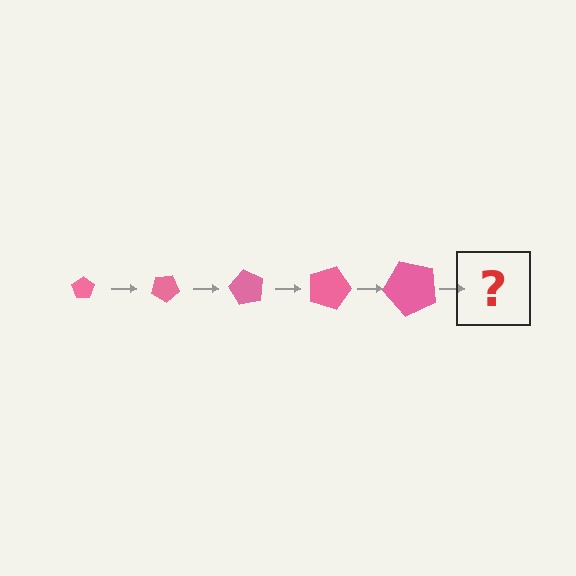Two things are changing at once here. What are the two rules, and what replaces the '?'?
The two rules are that the pentagon grows larger each step and it rotates 30 degrees each step. The '?' should be a pentagon, larger than the previous one and rotated 150 degrees from the start.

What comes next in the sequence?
The next element should be a pentagon, larger than the previous one and rotated 150 degrees from the start.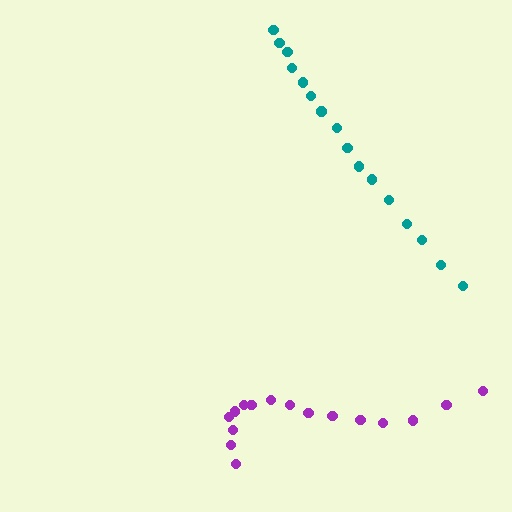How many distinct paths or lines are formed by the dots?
There are 2 distinct paths.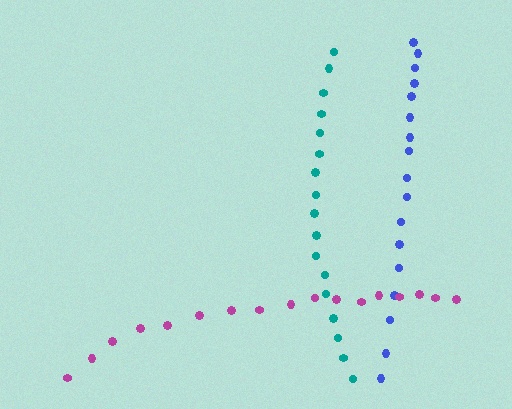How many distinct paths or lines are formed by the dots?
There are 3 distinct paths.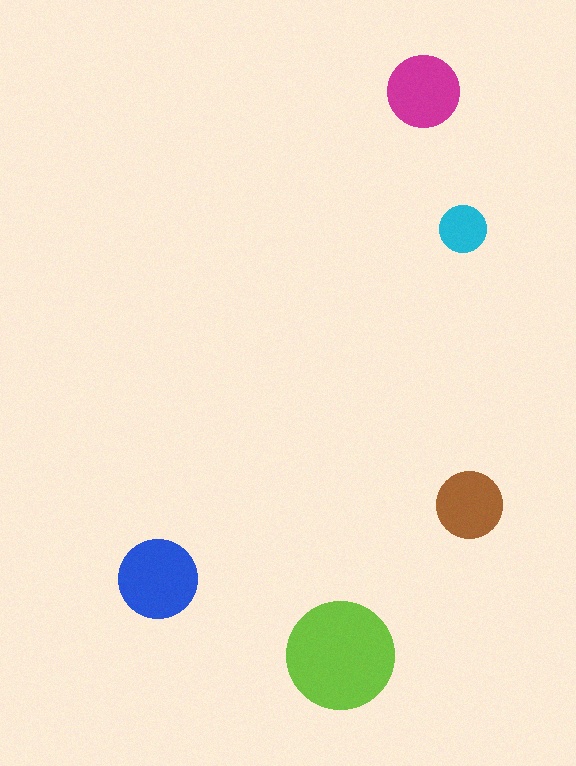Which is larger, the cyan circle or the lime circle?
The lime one.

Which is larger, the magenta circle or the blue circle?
The blue one.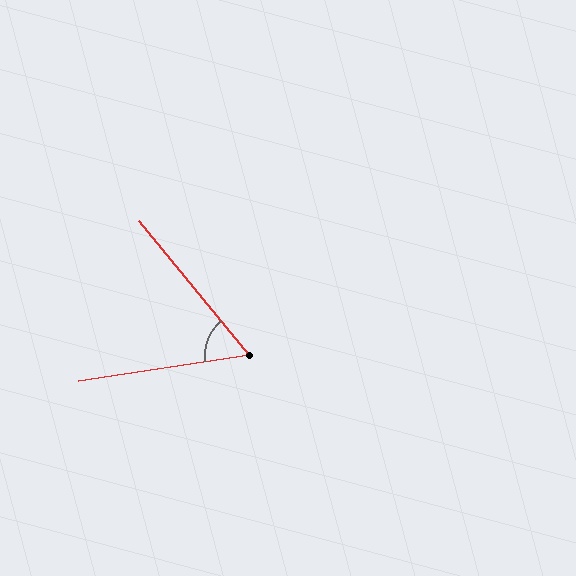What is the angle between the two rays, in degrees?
Approximately 59 degrees.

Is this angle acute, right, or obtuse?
It is acute.